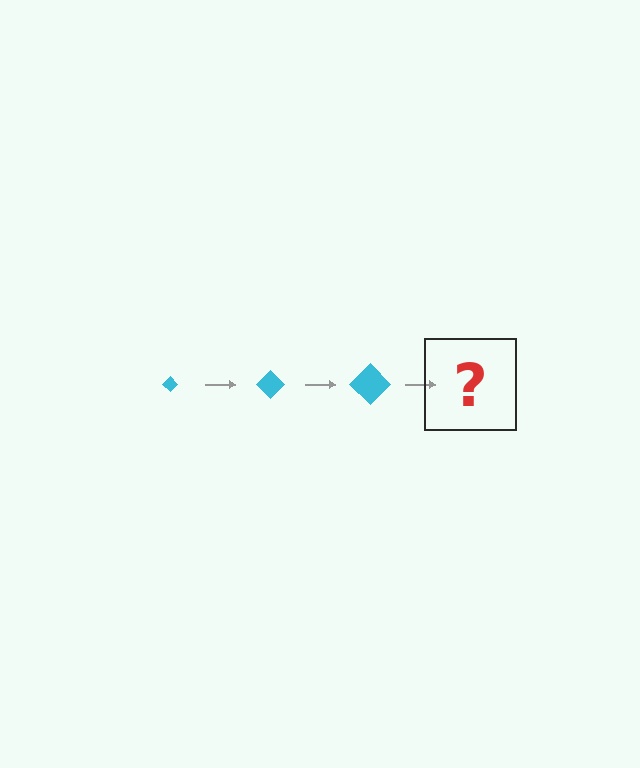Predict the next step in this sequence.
The next step is a cyan diamond, larger than the previous one.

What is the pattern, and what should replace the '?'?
The pattern is that the diamond gets progressively larger each step. The '?' should be a cyan diamond, larger than the previous one.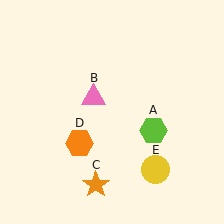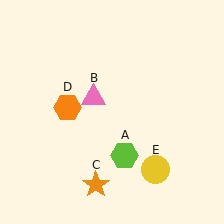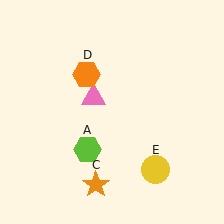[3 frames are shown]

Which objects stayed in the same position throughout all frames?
Pink triangle (object B) and orange star (object C) and yellow circle (object E) remained stationary.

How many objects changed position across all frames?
2 objects changed position: lime hexagon (object A), orange hexagon (object D).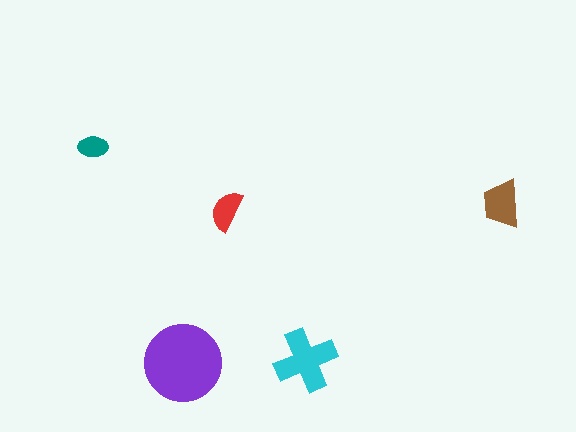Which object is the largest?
The purple circle.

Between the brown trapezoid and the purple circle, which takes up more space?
The purple circle.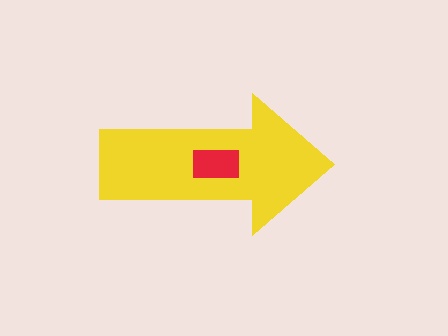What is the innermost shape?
The red rectangle.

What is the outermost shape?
The yellow arrow.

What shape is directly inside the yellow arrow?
The red rectangle.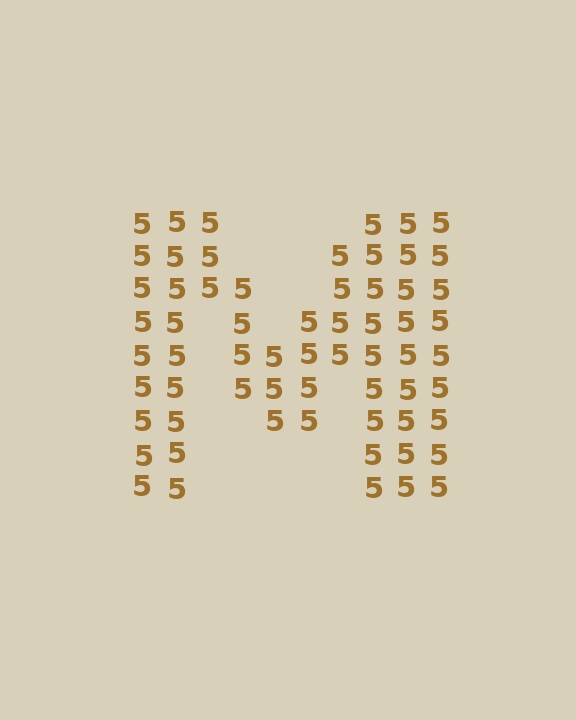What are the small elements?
The small elements are digit 5's.